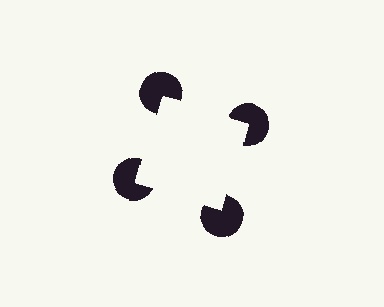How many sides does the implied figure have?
4 sides.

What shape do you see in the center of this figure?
An illusory square — its edges are inferred from the aligned wedge cuts in the pac-man discs, not physically drawn.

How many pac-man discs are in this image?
There are 4 — one at each vertex of the illusory square.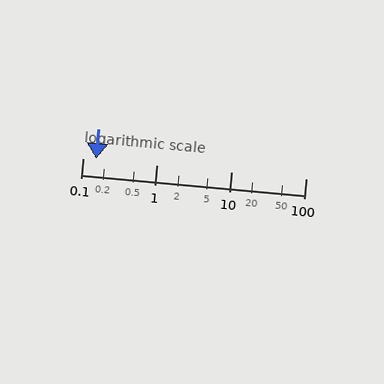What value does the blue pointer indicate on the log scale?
The pointer indicates approximately 0.15.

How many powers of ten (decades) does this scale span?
The scale spans 3 decades, from 0.1 to 100.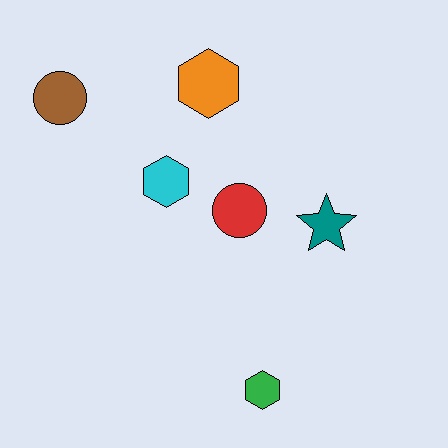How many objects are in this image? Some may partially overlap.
There are 6 objects.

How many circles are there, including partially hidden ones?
There are 2 circles.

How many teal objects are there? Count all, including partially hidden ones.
There is 1 teal object.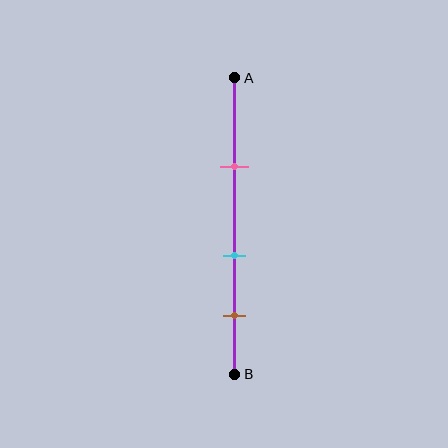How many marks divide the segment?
There are 3 marks dividing the segment.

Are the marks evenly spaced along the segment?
Yes, the marks are approximately evenly spaced.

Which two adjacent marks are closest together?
The cyan and brown marks are the closest adjacent pair.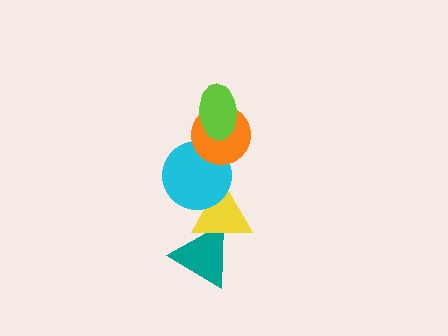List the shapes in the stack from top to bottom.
From top to bottom: the lime ellipse, the orange circle, the cyan circle, the yellow triangle, the teal triangle.